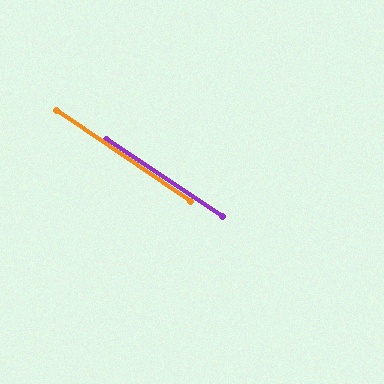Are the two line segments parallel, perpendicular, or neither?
Parallel — their directions differ by only 0.5°.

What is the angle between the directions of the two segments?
Approximately 1 degree.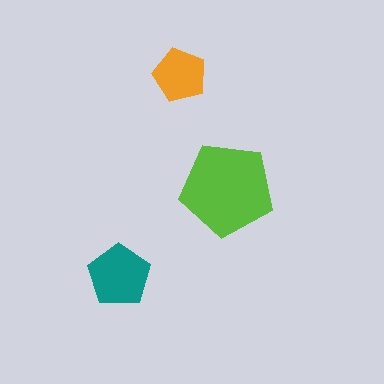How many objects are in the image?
There are 3 objects in the image.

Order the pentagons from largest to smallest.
the lime one, the teal one, the orange one.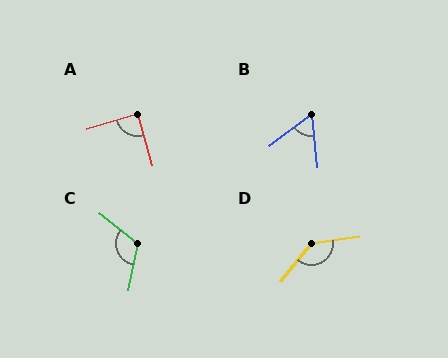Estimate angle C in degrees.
Approximately 117 degrees.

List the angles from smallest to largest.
B (59°), A (89°), C (117°), D (138°).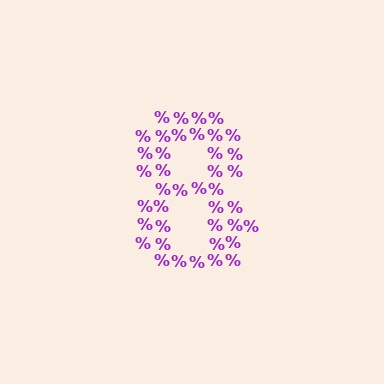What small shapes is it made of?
It is made of small percent signs.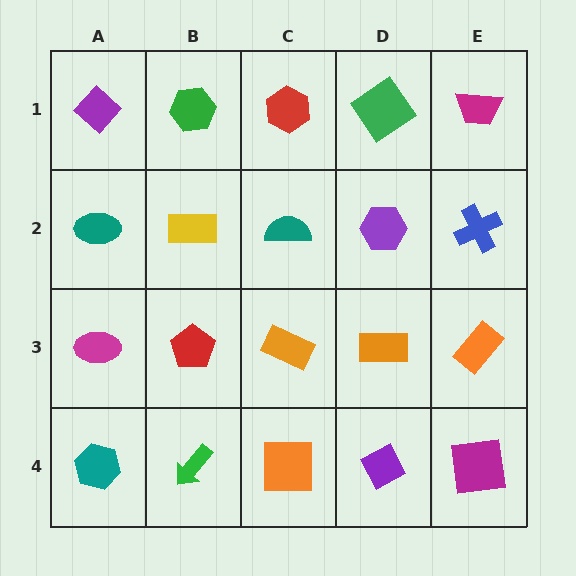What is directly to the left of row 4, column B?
A teal hexagon.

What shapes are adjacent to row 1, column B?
A yellow rectangle (row 2, column B), a purple diamond (row 1, column A), a red hexagon (row 1, column C).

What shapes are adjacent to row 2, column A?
A purple diamond (row 1, column A), a magenta ellipse (row 3, column A), a yellow rectangle (row 2, column B).